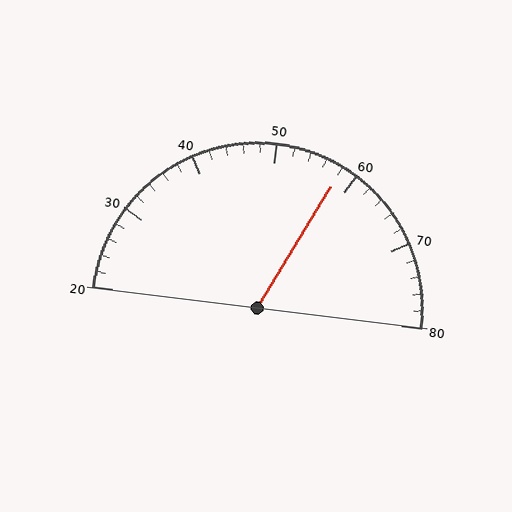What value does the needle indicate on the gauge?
The needle indicates approximately 58.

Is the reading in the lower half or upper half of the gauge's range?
The reading is in the upper half of the range (20 to 80).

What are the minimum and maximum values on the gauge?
The gauge ranges from 20 to 80.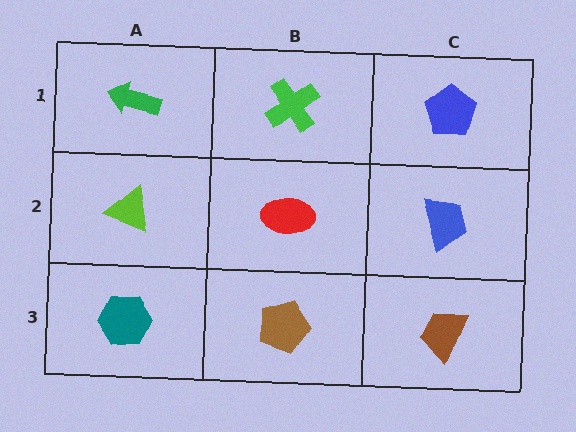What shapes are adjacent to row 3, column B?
A red ellipse (row 2, column B), a teal hexagon (row 3, column A), a brown trapezoid (row 3, column C).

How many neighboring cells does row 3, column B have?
3.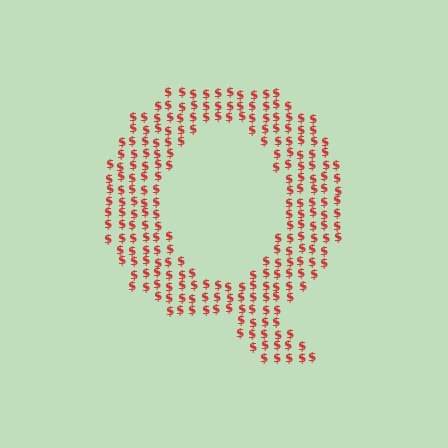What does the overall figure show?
The overall figure shows the letter Q.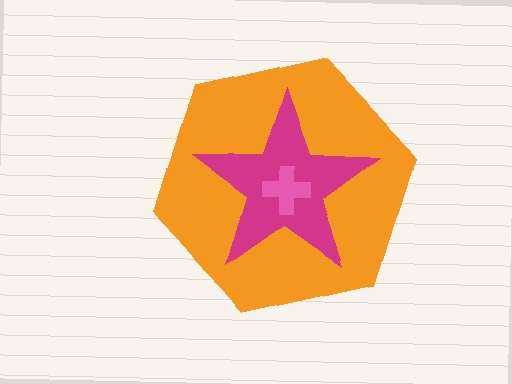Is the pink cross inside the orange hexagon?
Yes.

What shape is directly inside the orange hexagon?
The magenta star.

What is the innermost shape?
The pink cross.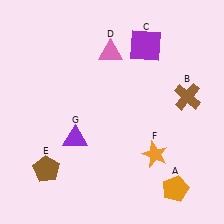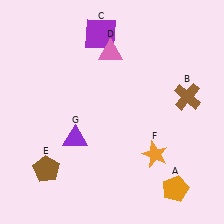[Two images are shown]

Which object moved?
The purple square (C) moved left.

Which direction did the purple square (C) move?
The purple square (C) moved left.